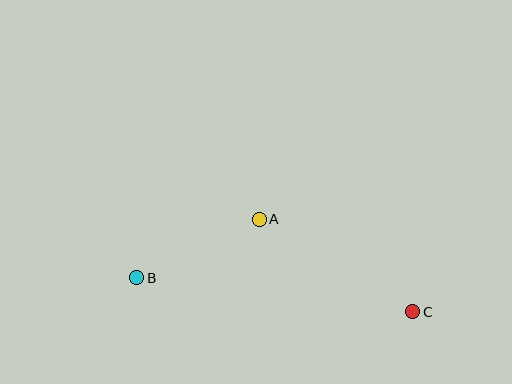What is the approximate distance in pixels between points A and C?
The distance between A and C is approximately 179 pixels.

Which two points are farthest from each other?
Points B and C are farthest from each other.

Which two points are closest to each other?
Points A and B are closest to each other.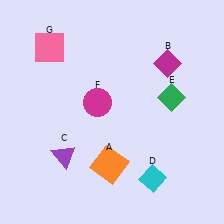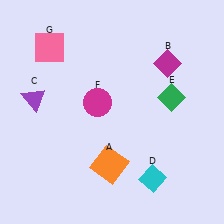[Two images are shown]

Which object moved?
The purple triangle (C) moved up.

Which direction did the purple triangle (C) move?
The purple triangle (C) moved up.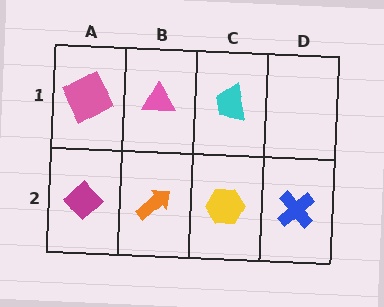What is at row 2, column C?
A yellow hexagon.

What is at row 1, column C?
A cyan trapezoid.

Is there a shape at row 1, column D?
No, that cell is empty.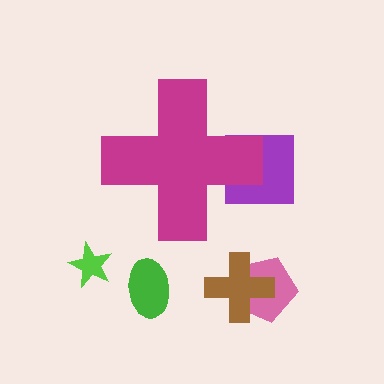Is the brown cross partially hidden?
No, the brown cross is fully visible.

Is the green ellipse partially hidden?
No, the green ellipse is fully visible.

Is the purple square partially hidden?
Yes, the purple square is partially hidden behind the magenta cross.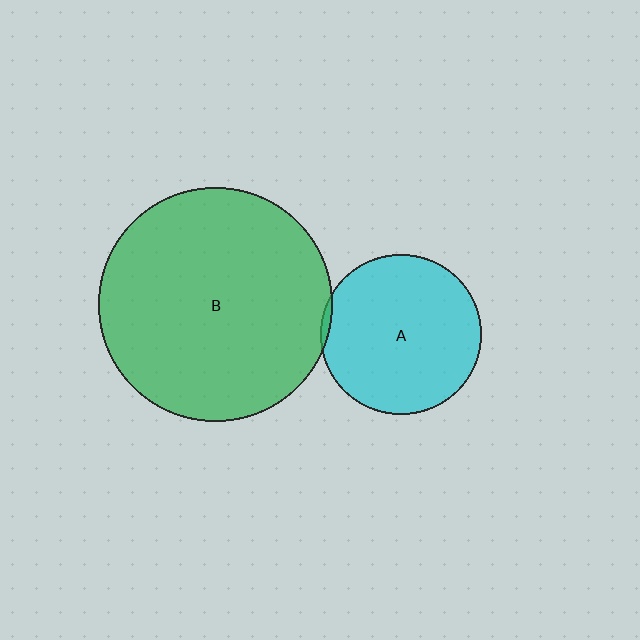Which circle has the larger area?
Circle B (green).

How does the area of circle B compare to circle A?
Approximately 2.1 times.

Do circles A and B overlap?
Yes.